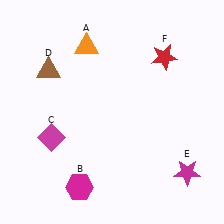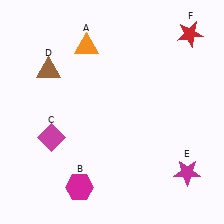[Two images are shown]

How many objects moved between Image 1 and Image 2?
1 object moved between the two images.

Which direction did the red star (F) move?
The red star (F) moved right.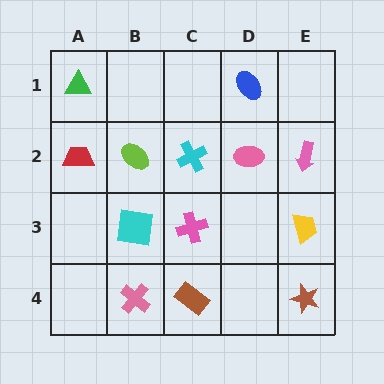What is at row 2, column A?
A red trapezoid.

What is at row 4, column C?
A brown rectangle.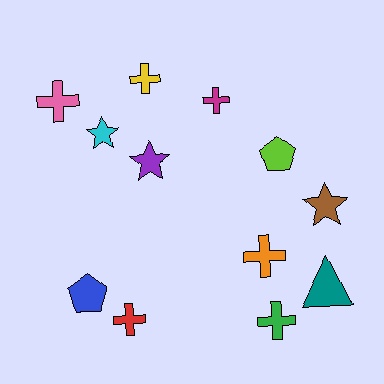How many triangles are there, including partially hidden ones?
There is 1 triangle.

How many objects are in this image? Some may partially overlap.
There are 12 objects.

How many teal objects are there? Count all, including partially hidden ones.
There is 1 teal object.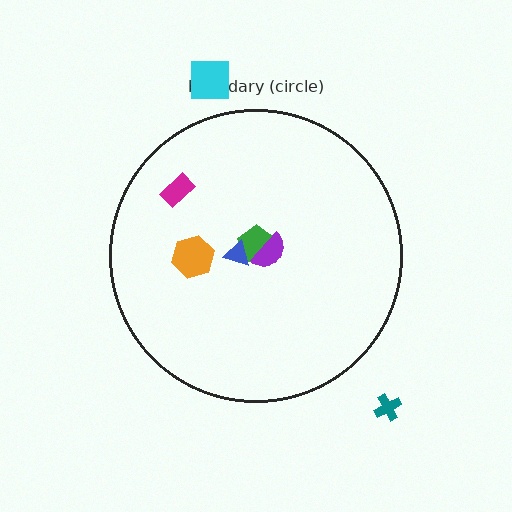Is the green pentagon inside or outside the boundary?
Inside.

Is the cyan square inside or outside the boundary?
Outside.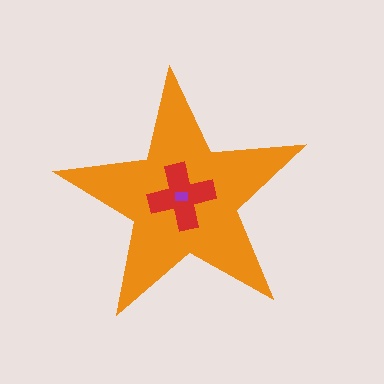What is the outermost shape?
The orange star.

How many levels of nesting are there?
3.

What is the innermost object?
The purple rectangle.